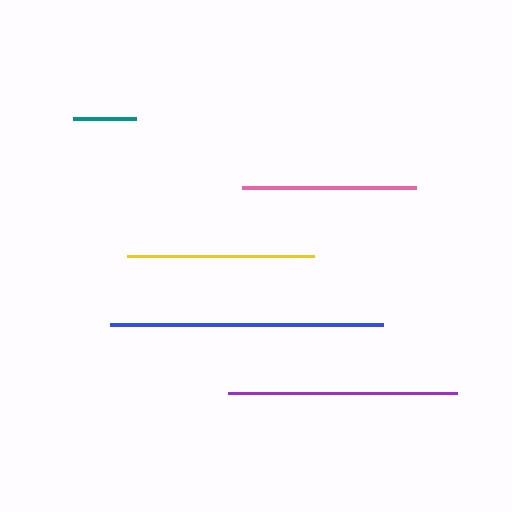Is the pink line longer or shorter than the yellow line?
The yellow line is longer than the pink line.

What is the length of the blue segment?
The blue segment is approximately 272 pixels long.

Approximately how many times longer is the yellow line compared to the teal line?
The yellow line is approximately 3.0 times the length of the teal line.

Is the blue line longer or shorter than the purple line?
The blue line is longer than the purple line.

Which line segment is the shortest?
The teal line is the shortest at approximately 63 pixels.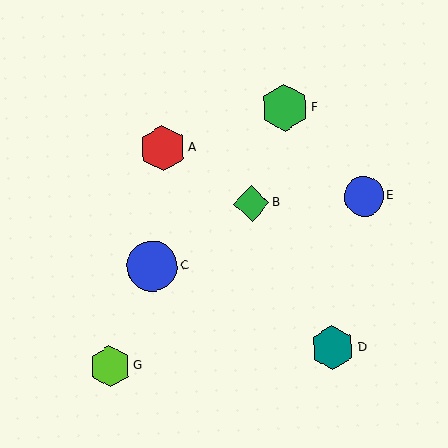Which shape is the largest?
The blue circle (labeled C) is the largest.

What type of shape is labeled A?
Shape A is a red hexagon.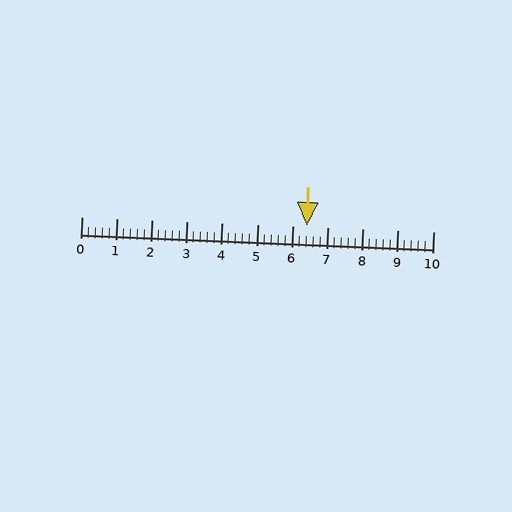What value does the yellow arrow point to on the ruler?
The yellow arrow points to approximately 6.4.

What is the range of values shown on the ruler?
The ruler shows values from 0 to 10.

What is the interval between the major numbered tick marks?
The major tick marks are spaced 1 units apart.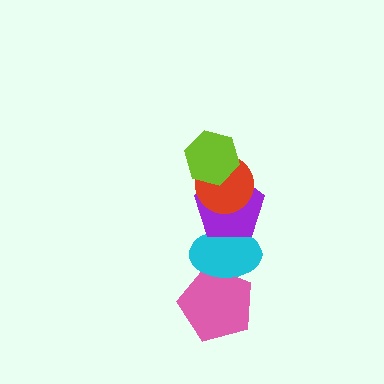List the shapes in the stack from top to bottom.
From top to bottom: the lime hexagon, the red circle, the purple pentagon, the cyan ellipse, the pink pentagon.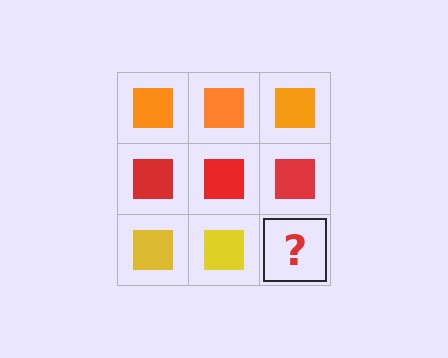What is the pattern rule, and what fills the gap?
The rule is that each row has a consistent color. The gap should be filled with a yellow square.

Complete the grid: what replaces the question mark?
The question mark should be replaced with a yellow square.